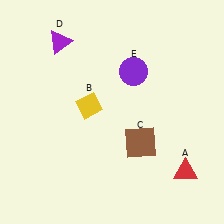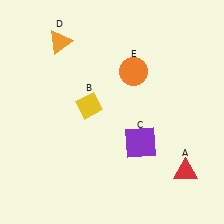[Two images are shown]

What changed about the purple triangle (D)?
In Image 1, D is purple. In Image 2, it changed to orange.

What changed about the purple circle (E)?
In Image 1, E is purple. In Image 2, it changed to orange.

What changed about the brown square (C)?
In Image 1, C is brown. In Image 2, it changed to purple.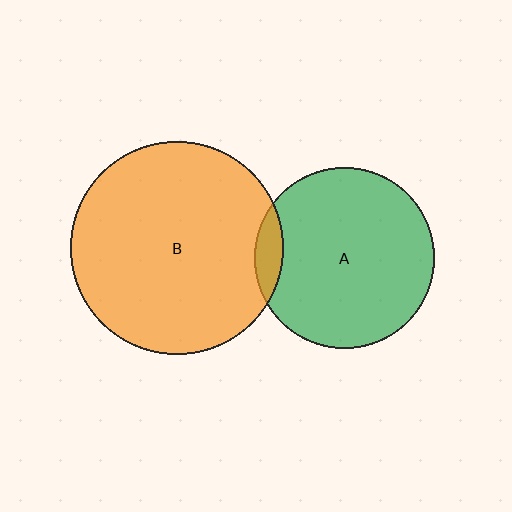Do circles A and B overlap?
Yes.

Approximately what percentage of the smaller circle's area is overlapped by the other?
Approximately 10%.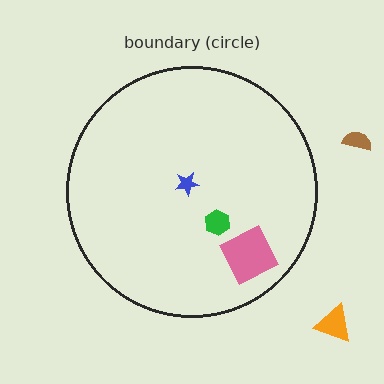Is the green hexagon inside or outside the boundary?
Inside.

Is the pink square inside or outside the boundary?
Inside.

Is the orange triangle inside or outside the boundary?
Outside.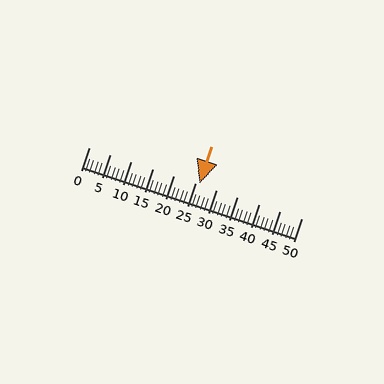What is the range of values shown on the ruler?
The ruler shows values from 0 to 50.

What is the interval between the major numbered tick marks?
The major tick marks are spaced 5 units apart.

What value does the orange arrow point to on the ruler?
The orange arrow points to approximately 26.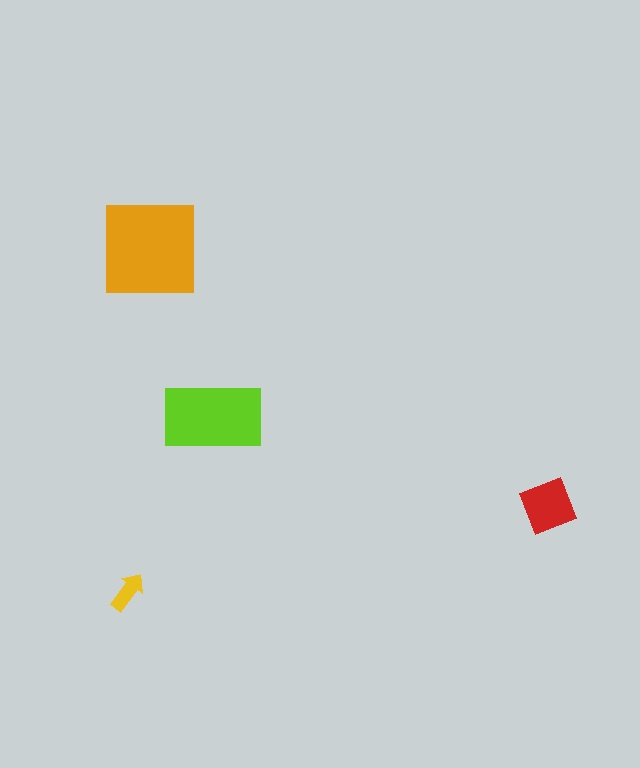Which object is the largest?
The orange square.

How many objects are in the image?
There are 4 objects in the image.